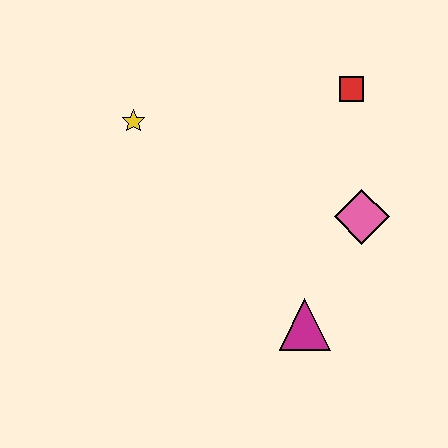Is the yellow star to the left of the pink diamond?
Yes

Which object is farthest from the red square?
The magenta triangle is farthest from the red square.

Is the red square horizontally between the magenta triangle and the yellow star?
No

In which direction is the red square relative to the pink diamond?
The red square is above the pink diamond.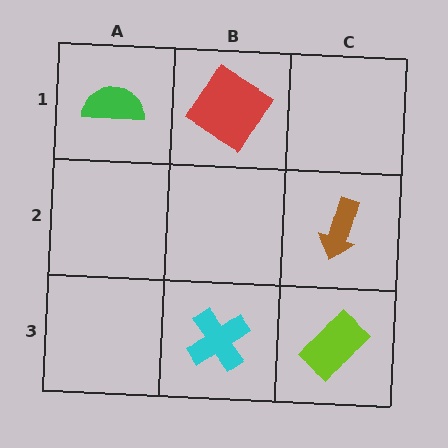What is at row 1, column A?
A green semicircle.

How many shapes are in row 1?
2 shapes.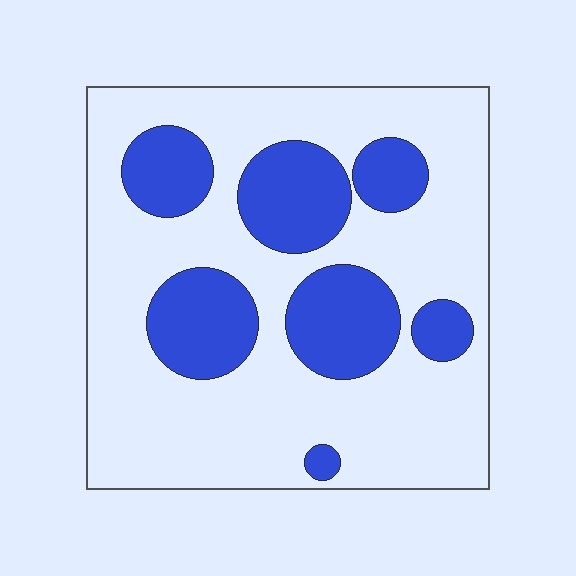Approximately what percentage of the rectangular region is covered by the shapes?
Approximately 30%.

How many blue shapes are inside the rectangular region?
7.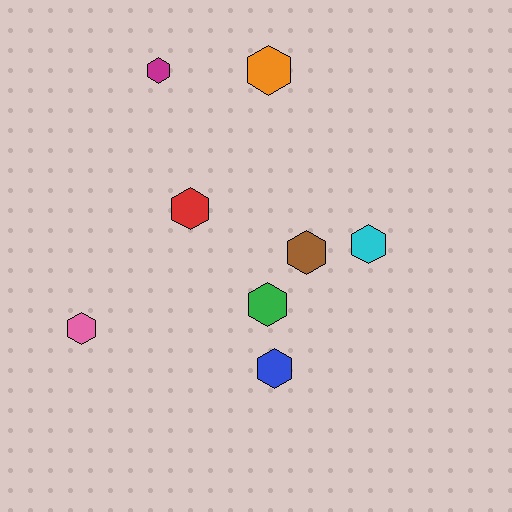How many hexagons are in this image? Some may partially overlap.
There are 8 hexagons.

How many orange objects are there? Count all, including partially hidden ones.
There is 1 orange object.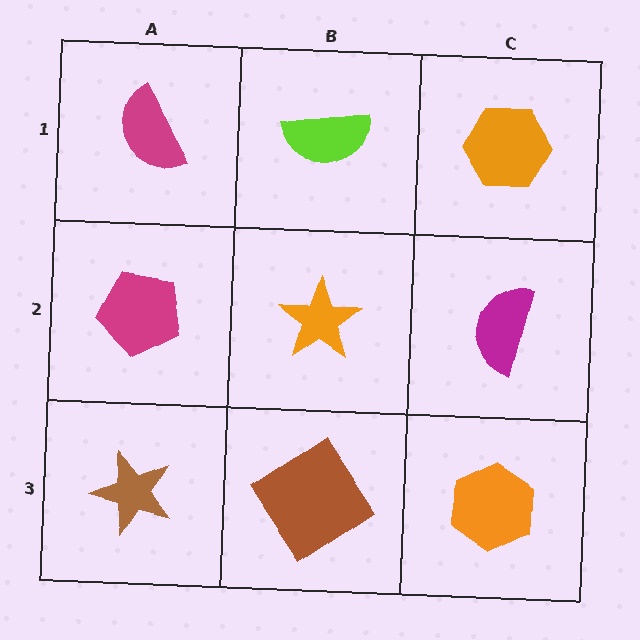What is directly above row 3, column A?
A magenta pentagon.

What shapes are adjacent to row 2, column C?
An orange hexagon (row 1, column C), an orange hexagon (row 3, column C), an orange star (row 2, column B).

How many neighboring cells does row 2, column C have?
3.